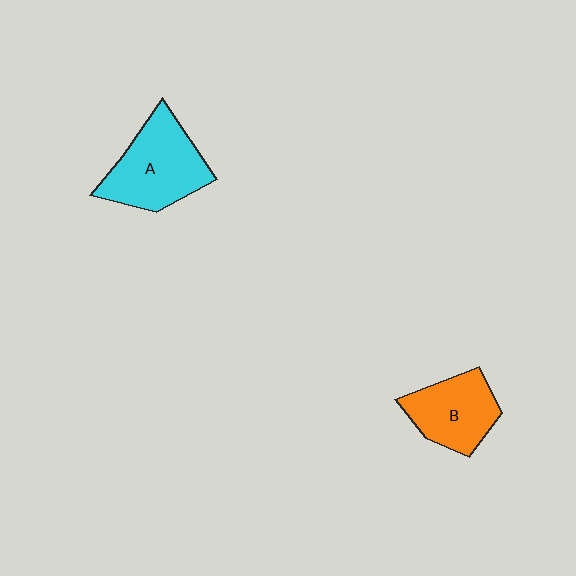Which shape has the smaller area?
Shape B (orange).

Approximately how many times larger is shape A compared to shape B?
Approximately 1.3 times.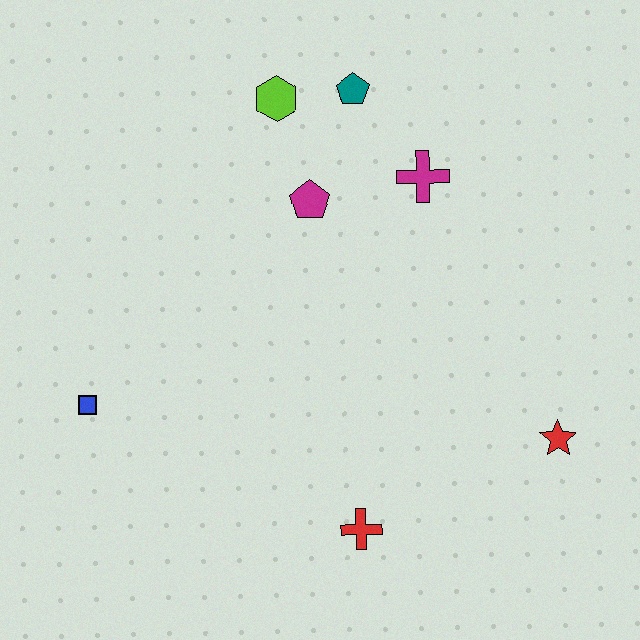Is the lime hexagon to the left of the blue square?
No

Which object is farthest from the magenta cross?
The blue square is farthest from the magenta cross.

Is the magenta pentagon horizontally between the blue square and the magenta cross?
Yes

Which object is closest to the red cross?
The red star is closest to the red cross.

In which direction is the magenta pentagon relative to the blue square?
The magenta pentagon is to the right of the blue square.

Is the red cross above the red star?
No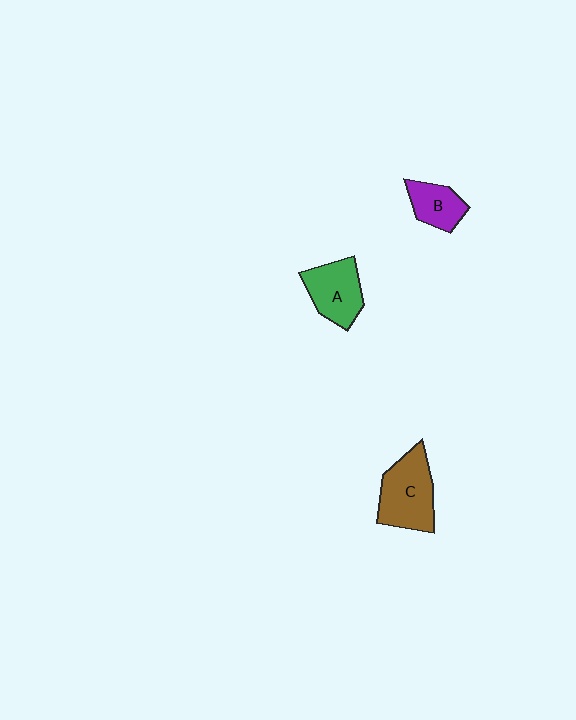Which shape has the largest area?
Shape C (brown).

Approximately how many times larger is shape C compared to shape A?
Approximately 1.3 times.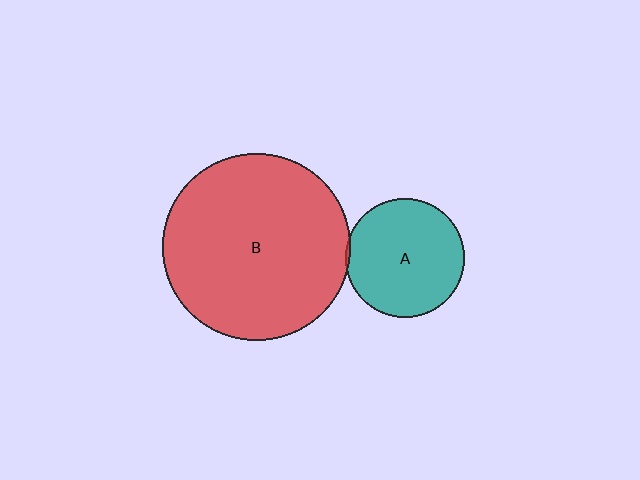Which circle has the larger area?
Circle B (red).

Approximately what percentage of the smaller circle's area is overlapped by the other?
Approximately 5%.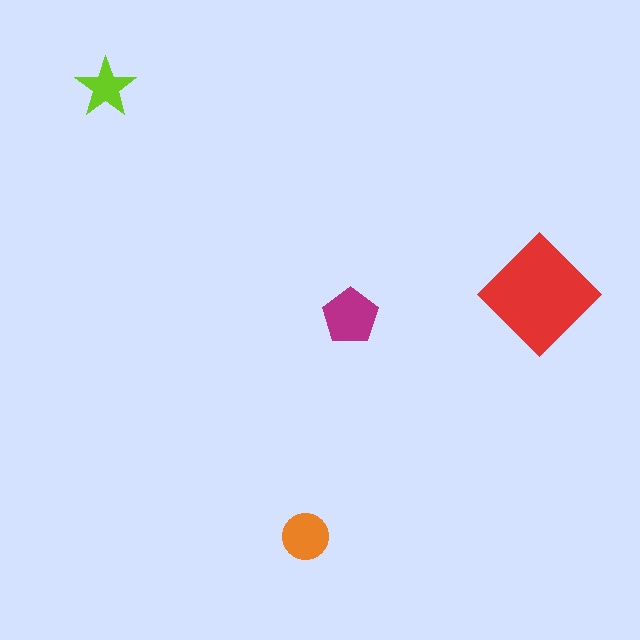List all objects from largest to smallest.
The red diamond, the magenta pentagon, the orange circle, the lime star.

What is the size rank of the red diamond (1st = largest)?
1st.